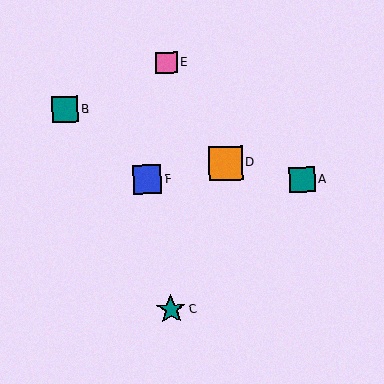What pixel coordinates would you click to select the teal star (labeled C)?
Click at (171, 310) to select the teal star C.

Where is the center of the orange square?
The center of the orange square is at (225, 163).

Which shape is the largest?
The orange square (labeled D) is the largest.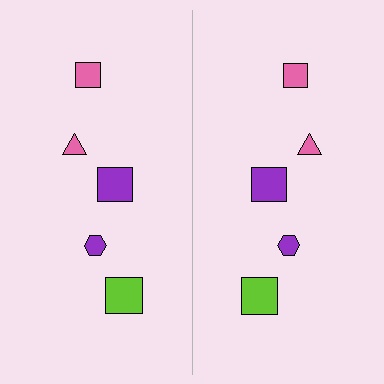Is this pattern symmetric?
Yes, this pattern has bilateral (reflection) symmetry.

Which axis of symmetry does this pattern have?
The pattern has a vertical axis of symmetry running through the center of the image.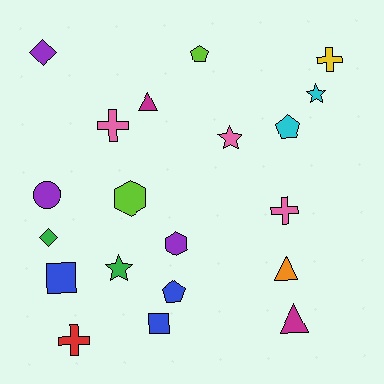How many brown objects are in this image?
There are no brown objects.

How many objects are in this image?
There are 20 objects.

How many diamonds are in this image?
There are 2 diamonds.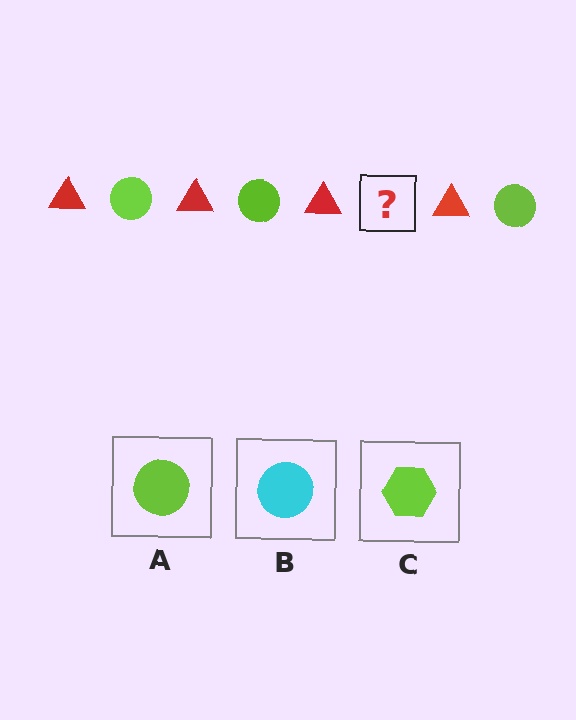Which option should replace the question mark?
Option A.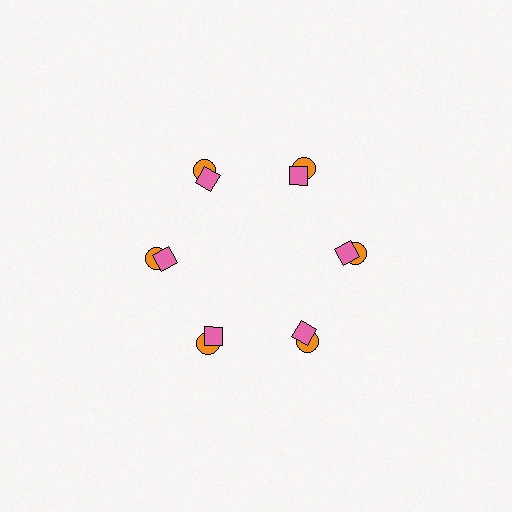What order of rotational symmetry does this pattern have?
This pattern has 6-fold rotational symmetry.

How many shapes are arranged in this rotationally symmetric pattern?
There are 12 shapes, arranged in 6 groups of 2.